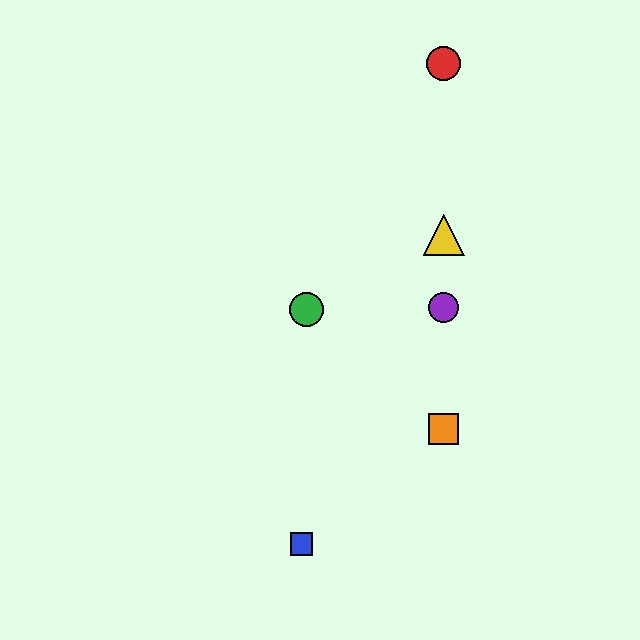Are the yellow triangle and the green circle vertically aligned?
No, the yellow triangle is at x≈444 and the green circle is at x≈306.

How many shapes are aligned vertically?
4 shapes (the red circle, the yellow triangle, the purple circle, the orange square) are aligned vertically.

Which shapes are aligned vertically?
The red circle, the yellow triangle, the purple circle, the orange square are aligned vertically.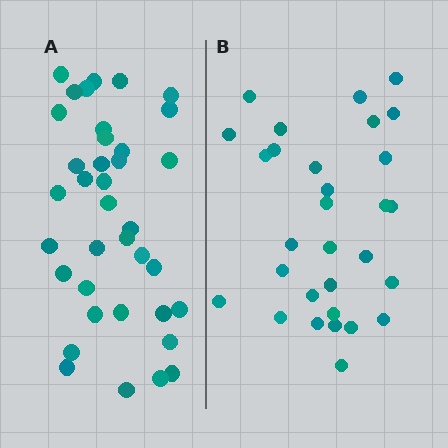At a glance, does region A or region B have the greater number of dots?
Region A (the left region) has more dots.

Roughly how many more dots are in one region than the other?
Region A has roughly 8 or so more dots than region B.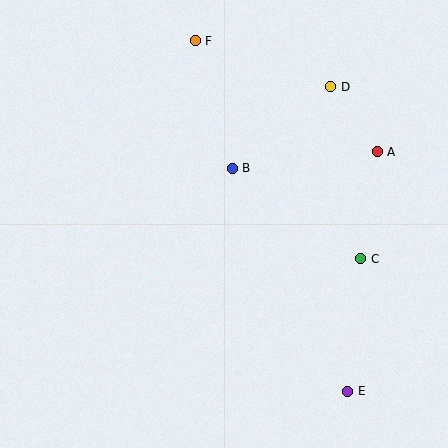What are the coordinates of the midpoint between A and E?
The midpoint between A and E is at (362, 271).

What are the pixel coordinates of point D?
Point D is at (331, 87).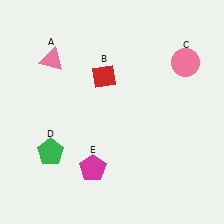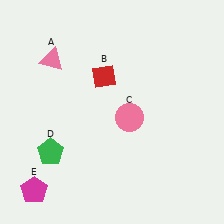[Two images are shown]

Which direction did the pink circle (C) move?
The pink circle (C) moved left.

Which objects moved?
The objects that moved are: the pink circle (C), the magenta pentagon (E).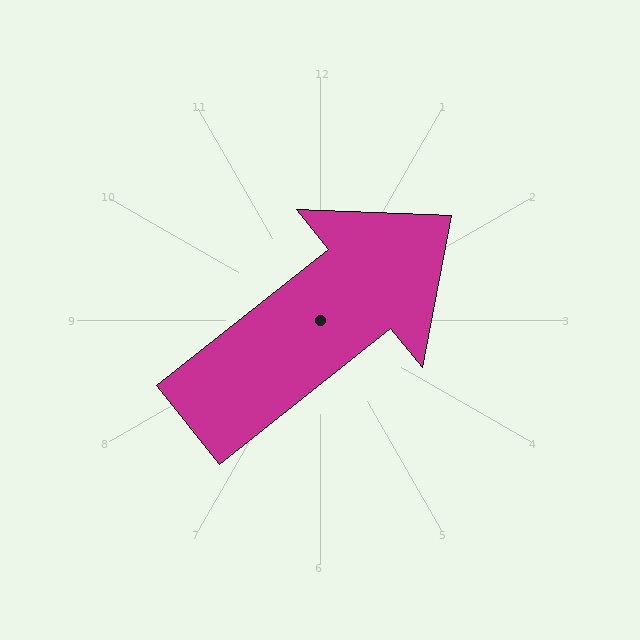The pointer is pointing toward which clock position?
Roughly 2 o'clock.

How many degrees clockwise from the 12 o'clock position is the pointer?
Approximately 51 degrees.